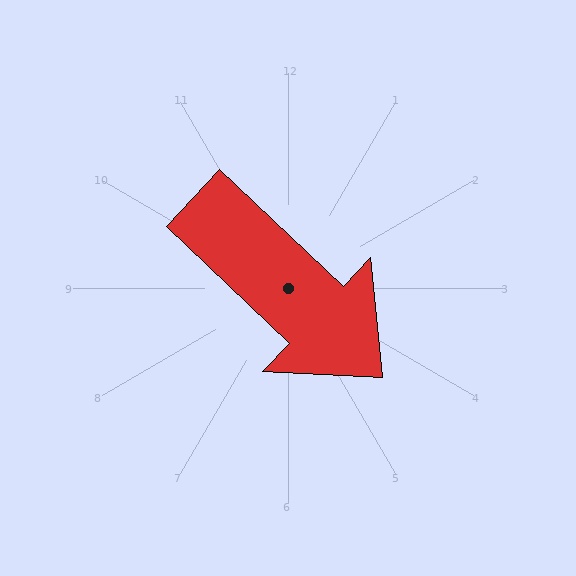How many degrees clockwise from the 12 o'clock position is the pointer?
Approximately 133 degrees.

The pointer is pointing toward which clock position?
Roughly 4 o'clock.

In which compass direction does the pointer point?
Southeast.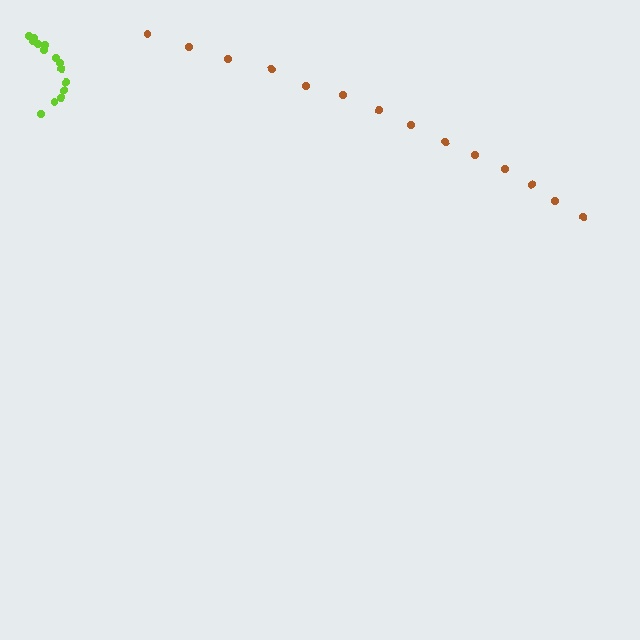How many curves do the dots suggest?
There are 2 distinct paths.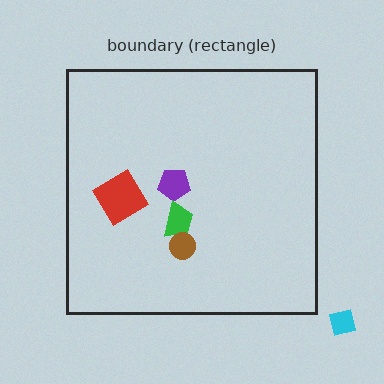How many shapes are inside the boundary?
4 inside, 1 outside.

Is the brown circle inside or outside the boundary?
Inside.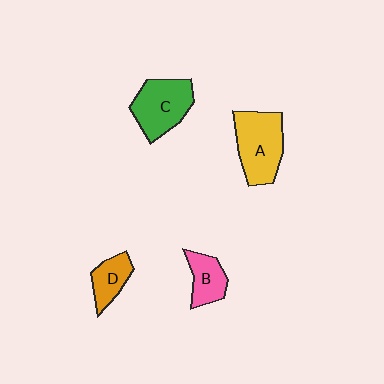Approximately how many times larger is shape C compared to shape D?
Approximately 1.8 times.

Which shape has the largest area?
Shape A (yellow).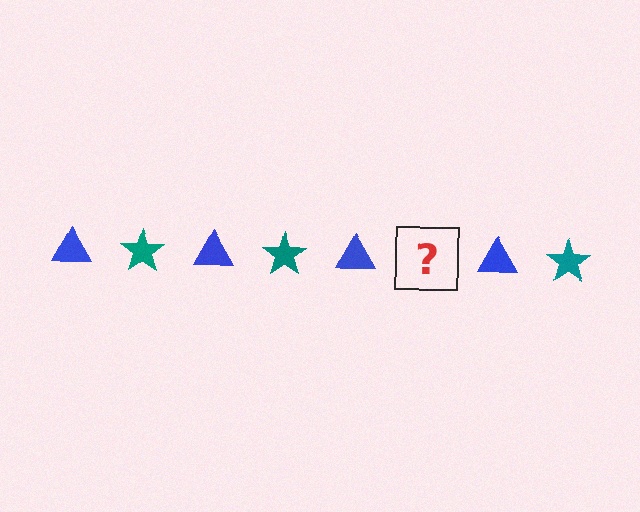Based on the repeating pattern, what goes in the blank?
The blank should be a teal star.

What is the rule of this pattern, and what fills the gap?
The rule is that the pattern alternates between blue triangle and teal star. The gap should be filled with a teal star.